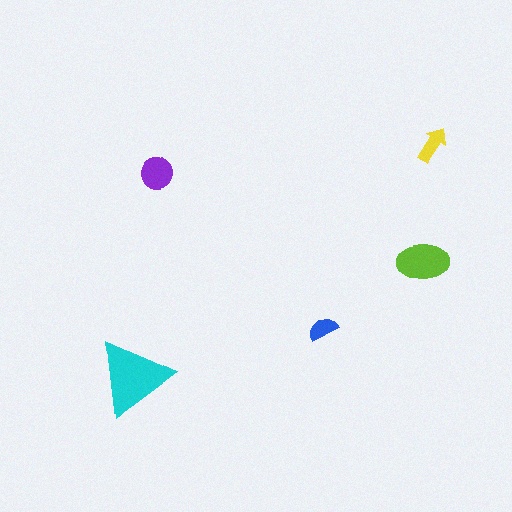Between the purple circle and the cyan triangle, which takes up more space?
The cyan triangle.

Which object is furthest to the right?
The yellow arrow is rightmost.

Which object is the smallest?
The blue semicircle.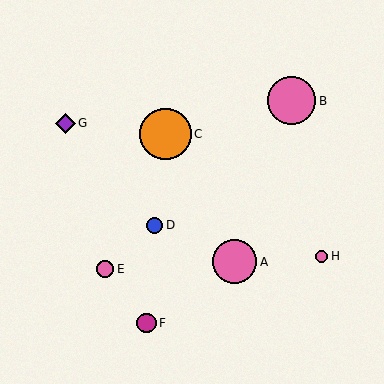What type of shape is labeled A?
Shape A is a pink circle.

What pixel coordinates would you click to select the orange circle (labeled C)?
Click at (166, 134) to select the orange circle C.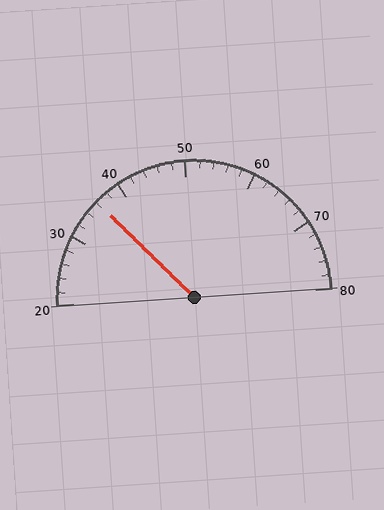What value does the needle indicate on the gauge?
The needle indicates approximately 36.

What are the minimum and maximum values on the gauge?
The gauge ranges from 20 to 80.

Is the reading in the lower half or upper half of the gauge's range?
The reading is in the lower half of the range (20 to 80).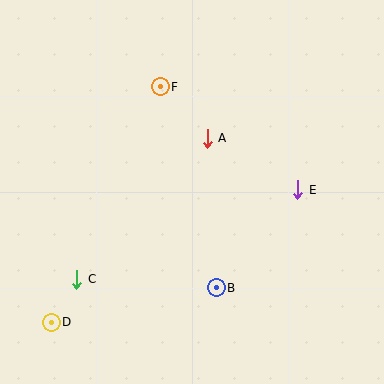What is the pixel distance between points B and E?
The distance between B and E is 128 pixels.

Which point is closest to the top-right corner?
Point E is closest to the top-right corner.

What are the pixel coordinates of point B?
Point B is at (216, 288).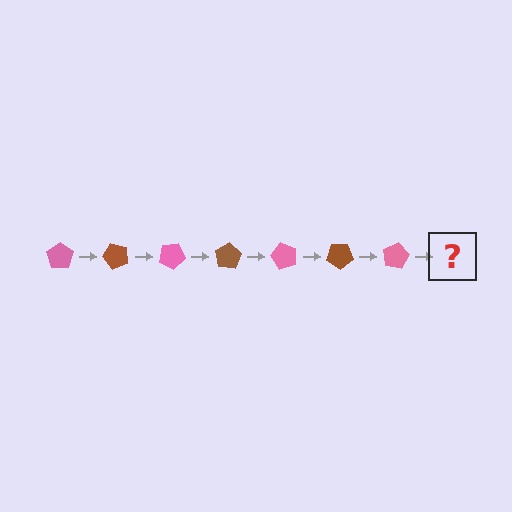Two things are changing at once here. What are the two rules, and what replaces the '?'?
The two rules are that it rotates 50 degrees each step and the color cycles through pink and brown. The '?' should be a brown pentagon, rotated 350 degrees from the start.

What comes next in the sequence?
The next element should be a brown pentagon, rotated 350 degrees from the start.